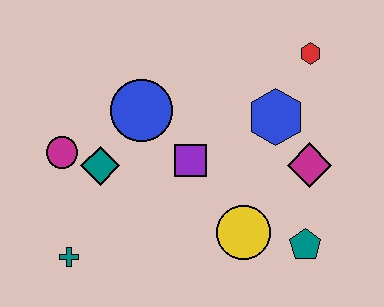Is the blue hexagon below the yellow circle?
No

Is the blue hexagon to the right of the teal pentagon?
No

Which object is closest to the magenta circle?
The teal diamond is closest to the magenta circle.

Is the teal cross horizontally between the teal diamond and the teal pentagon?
No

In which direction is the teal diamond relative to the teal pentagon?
The teal diamond is to the left of the teal pentagon.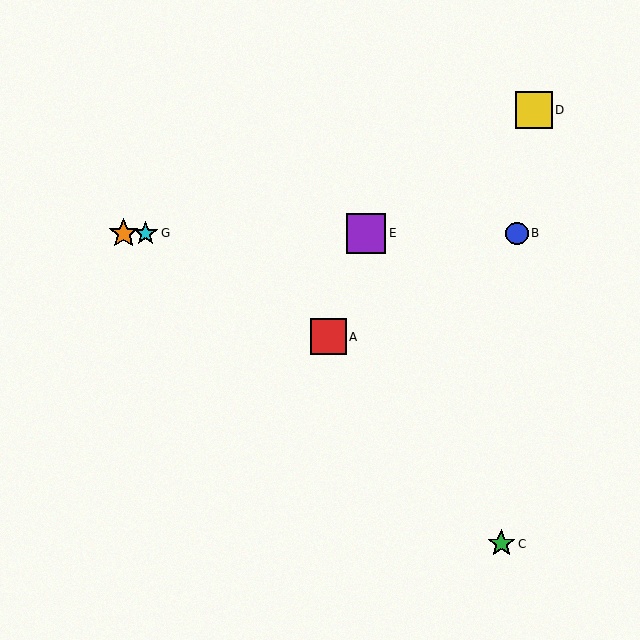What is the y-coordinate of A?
Object A is at y≈337.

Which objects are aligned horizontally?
Objects B, E, F, G are aligned horizontally.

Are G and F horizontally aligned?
Yes, both are at y≈233.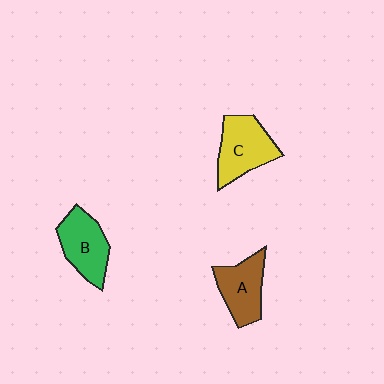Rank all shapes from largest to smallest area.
From largest to smallest: C (yellow), B (green), A (brown).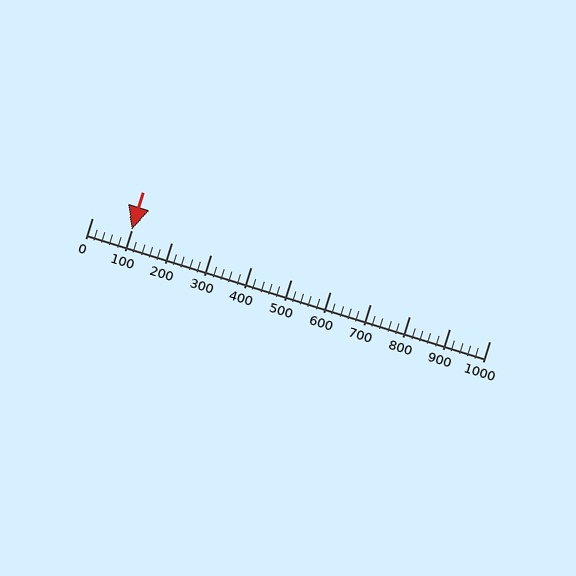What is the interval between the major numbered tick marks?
The major tick marks are spaced 100 units apart.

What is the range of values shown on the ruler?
The ruler shows values from 0 to 1000.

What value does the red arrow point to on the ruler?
The red arrow points to approximately 100.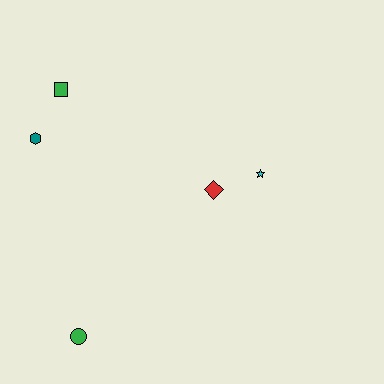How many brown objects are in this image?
There are no brown objects.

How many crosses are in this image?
There are no crosses.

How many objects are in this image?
There are 5 objects.